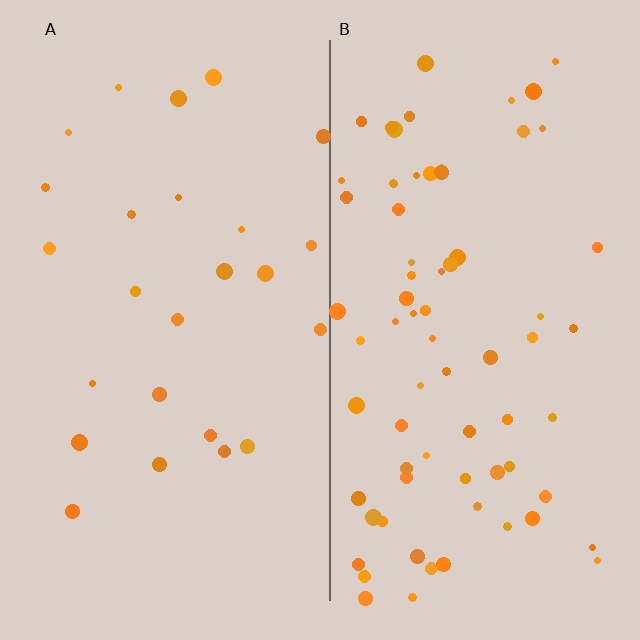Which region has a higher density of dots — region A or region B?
B (the right).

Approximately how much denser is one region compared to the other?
Approximately 2.9× — region B over region A.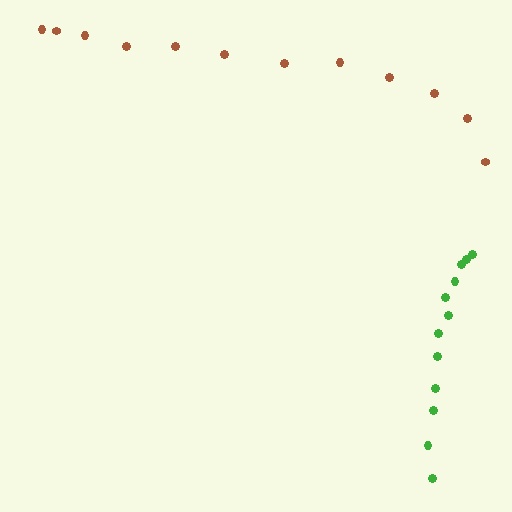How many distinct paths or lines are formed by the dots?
There are 2 distinct paths.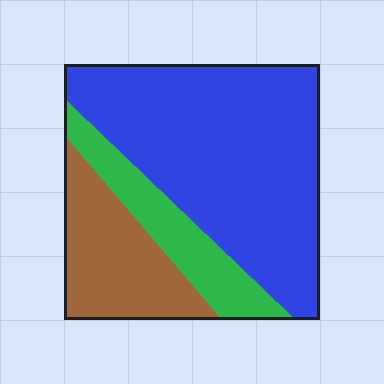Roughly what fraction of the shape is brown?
Brown takes up about one fifth (1/5) of the shape.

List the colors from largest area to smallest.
From largest to smallest: blue, brown, green.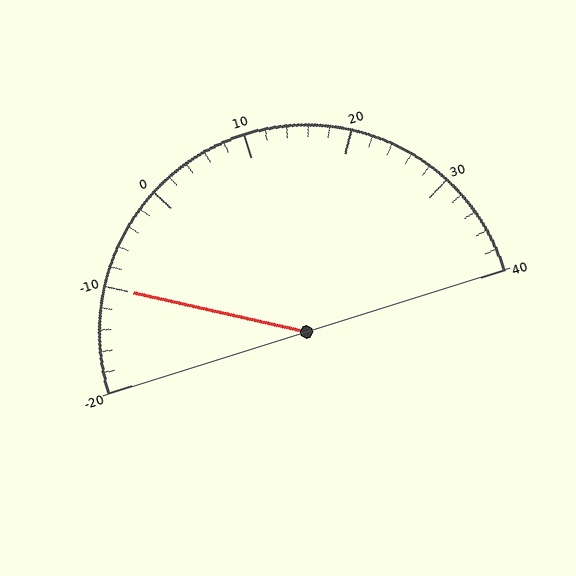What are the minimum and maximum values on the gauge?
The gauge ranges from -20 to 40.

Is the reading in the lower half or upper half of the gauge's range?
The reading is in the lower half of the range (-20 to 40).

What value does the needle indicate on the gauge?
The needle indicates approximately -10.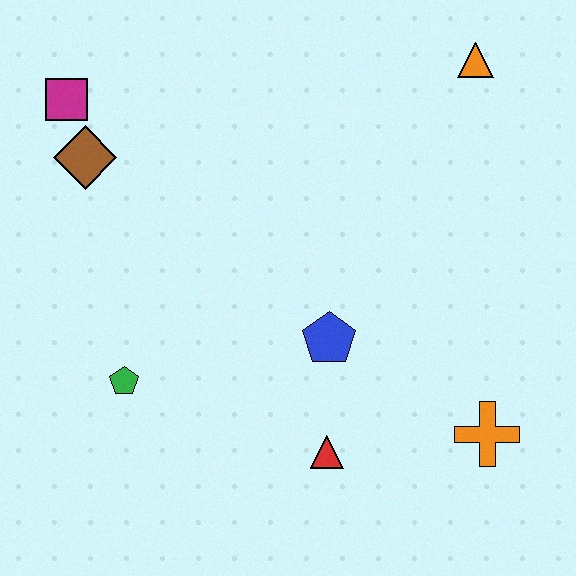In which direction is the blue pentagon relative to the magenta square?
The blue pentagon is to the right of the magenta square.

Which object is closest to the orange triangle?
The blue pentagon is closest to the orange triangle.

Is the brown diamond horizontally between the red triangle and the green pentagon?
No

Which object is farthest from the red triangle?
The magenta square is farthest from the red triangle.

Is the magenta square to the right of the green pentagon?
No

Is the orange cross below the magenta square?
Yes